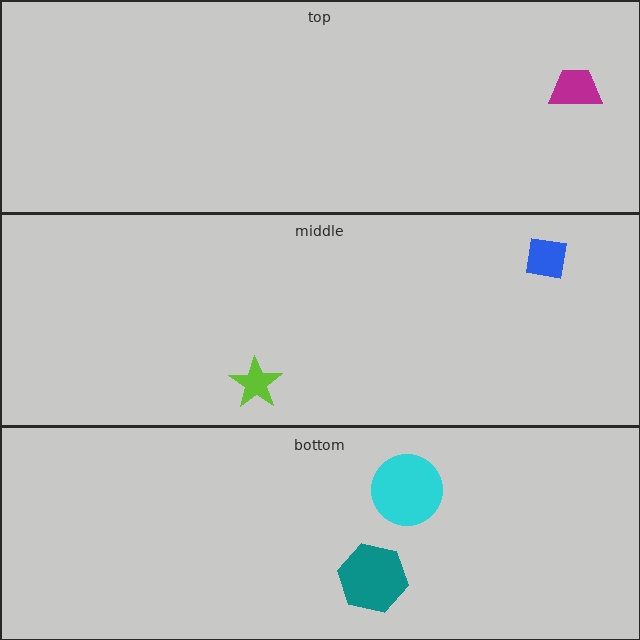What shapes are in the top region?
The magenta trapezoid.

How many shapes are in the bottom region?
2.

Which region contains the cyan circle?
The bottom region.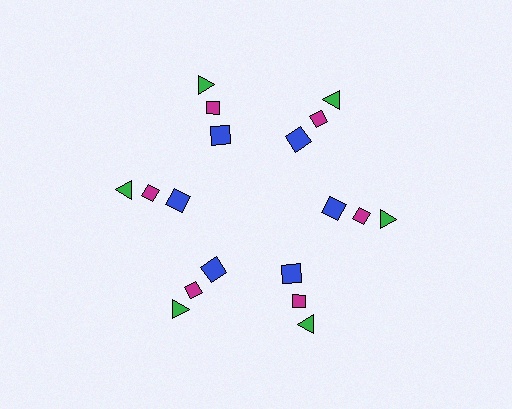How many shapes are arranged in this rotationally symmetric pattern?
There are 18 shapes, arranged in 6 groups of 3.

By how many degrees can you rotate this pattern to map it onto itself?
The pattern maps onto itself every 60 degrees of rotation.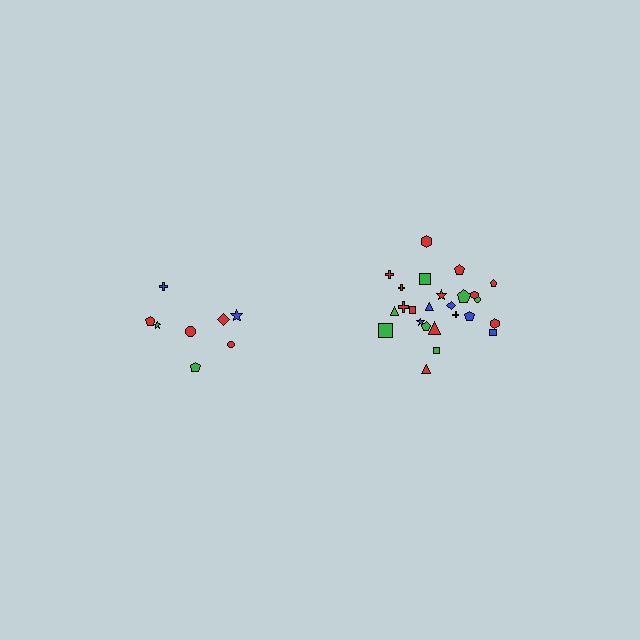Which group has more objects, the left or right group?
The right group.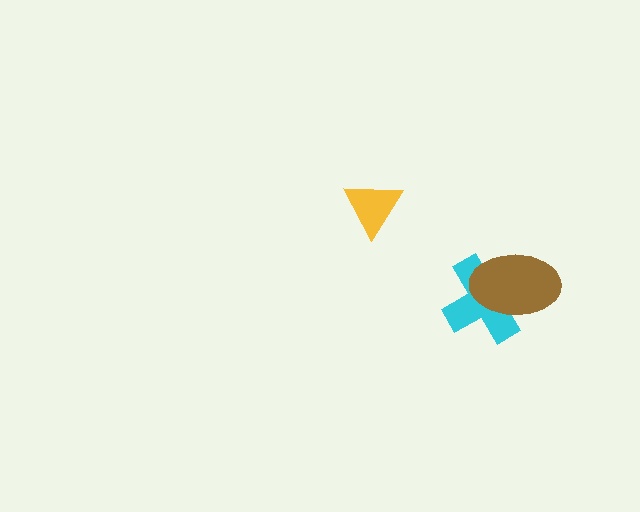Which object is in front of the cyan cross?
The brown ellipse is in front of the cyan cross.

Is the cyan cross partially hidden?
Yes, it is partially covered by another shape.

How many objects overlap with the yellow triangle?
0 objects overlap with the yellow triangle.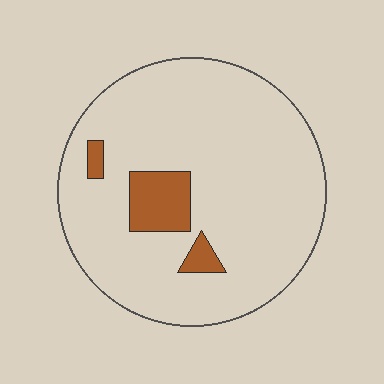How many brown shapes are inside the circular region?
3.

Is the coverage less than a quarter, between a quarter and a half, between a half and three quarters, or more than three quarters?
Less than a quarter.